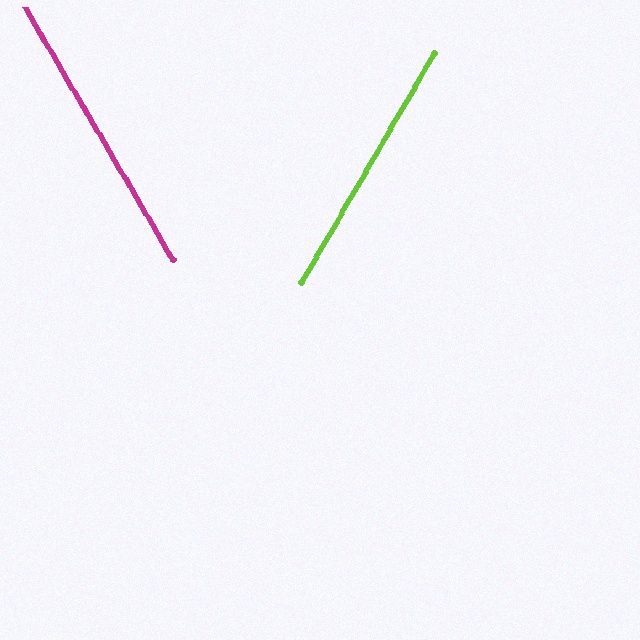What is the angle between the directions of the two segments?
Approximately 61 degrees.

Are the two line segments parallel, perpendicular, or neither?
Neither parallel nor perpendicular — they differ by about 61°.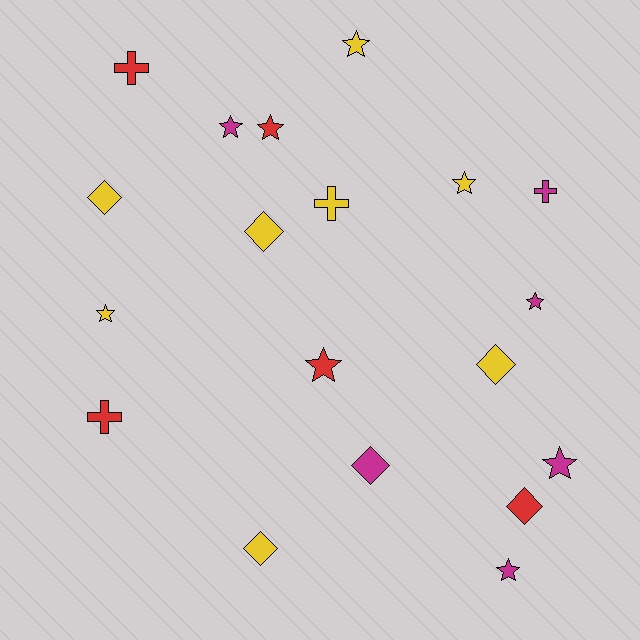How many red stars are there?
There are 2 red stars.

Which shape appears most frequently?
Star, with 9 objects.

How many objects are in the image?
There are 19 objects.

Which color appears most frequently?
Yellow, with 8 objects.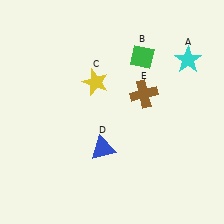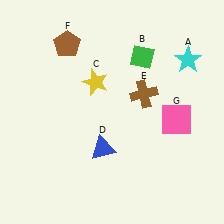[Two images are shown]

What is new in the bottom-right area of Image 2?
A pink square (G) was added in the bottom-right area of Image 2.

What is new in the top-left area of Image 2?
A brown pentagon (F) was added in the top-left area of Image 2.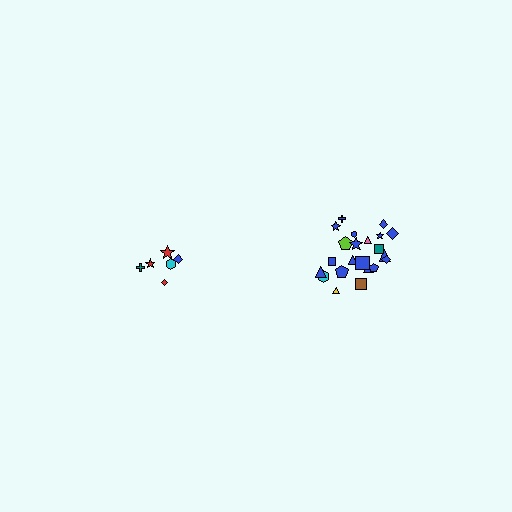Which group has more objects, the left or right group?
The right group.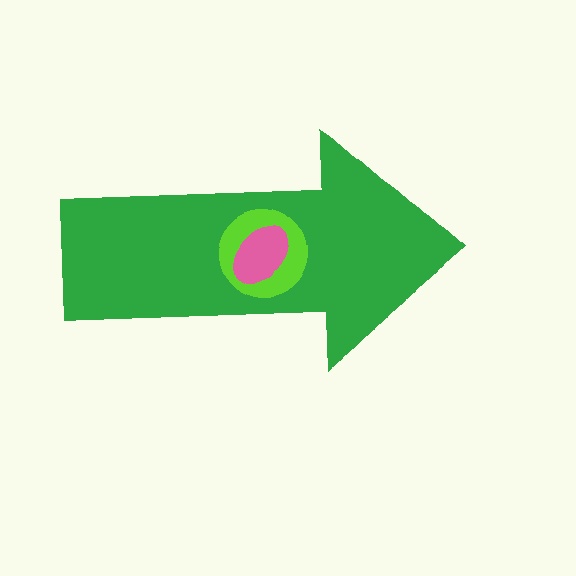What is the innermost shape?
The pink ellipse.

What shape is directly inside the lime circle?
The pink ellipse.